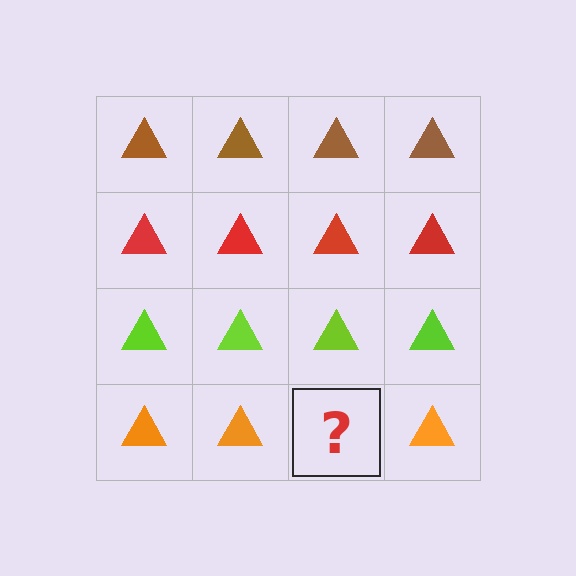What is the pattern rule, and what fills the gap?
The rule is that each row has a consistent color. The gap should be filled with an orange triangle.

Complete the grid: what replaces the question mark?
The question mark should be replaced with an orange triangle.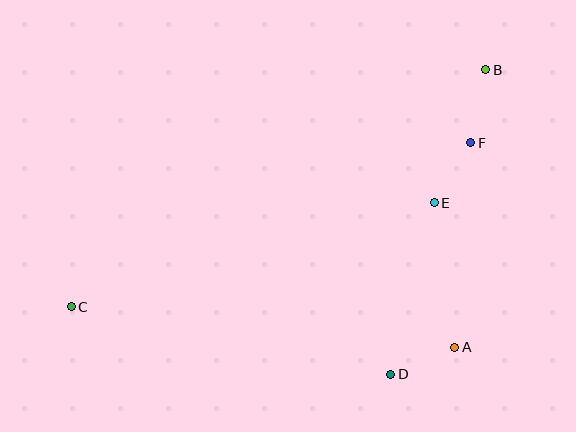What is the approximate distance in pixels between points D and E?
The distance between D and E is approximately 177 pixels.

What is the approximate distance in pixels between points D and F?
The distance between D and F is approximately 245 pixels.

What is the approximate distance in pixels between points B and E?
The distance between B and E is approximately 143 pixels.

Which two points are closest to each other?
Points A and D are closest to each other.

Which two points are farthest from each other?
Points B and C are farthest from each other.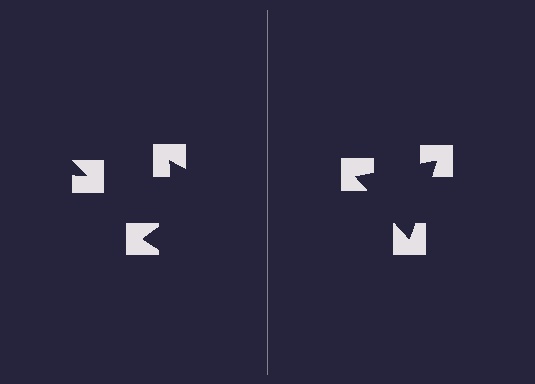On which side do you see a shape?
An illusory triangle appears on the right side. On the left side the wedge cuts are rotated, so no coherent shape forms.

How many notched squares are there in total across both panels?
6 — 3 on each side.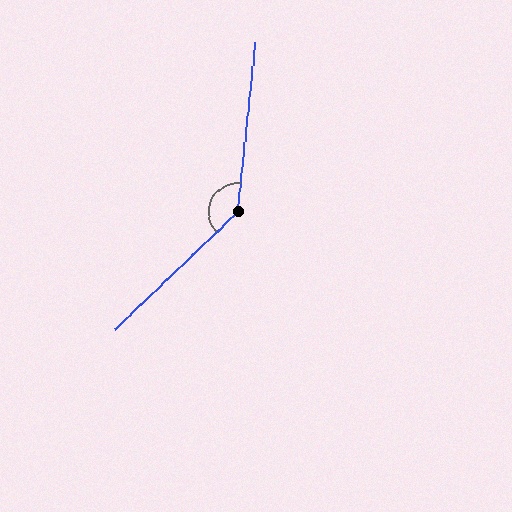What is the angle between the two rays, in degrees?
Approximately 140 degrees.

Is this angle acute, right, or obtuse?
It is obtuse.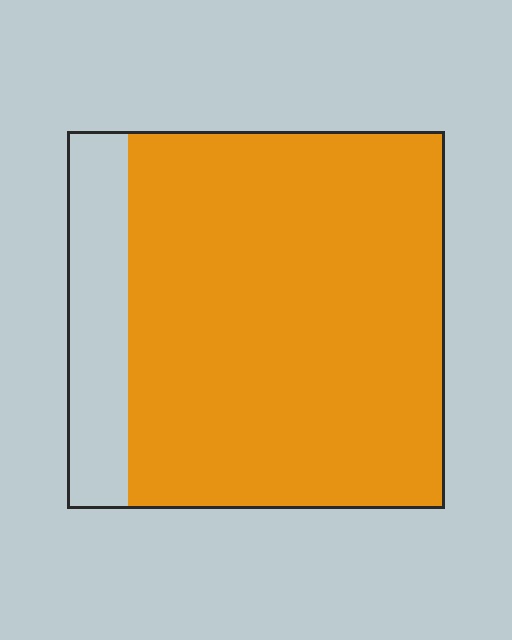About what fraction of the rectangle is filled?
About five sixths (5/6).